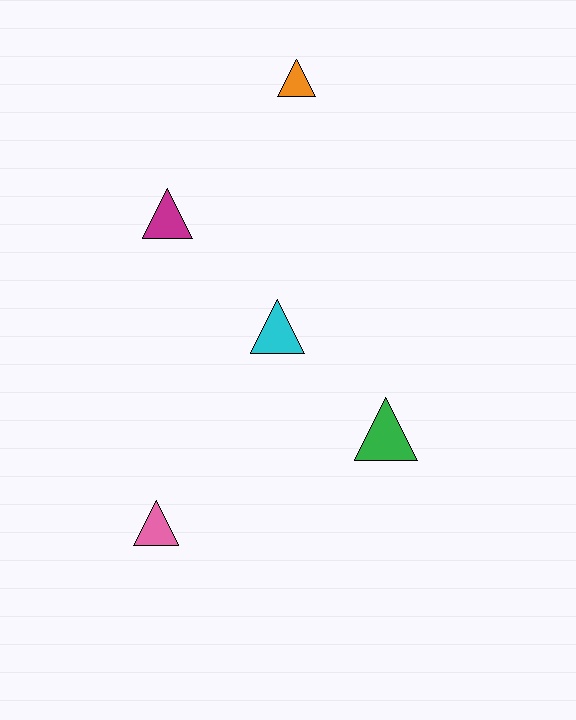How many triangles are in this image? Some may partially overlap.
There are 5 triangles.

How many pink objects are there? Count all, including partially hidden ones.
There is 1 pink object.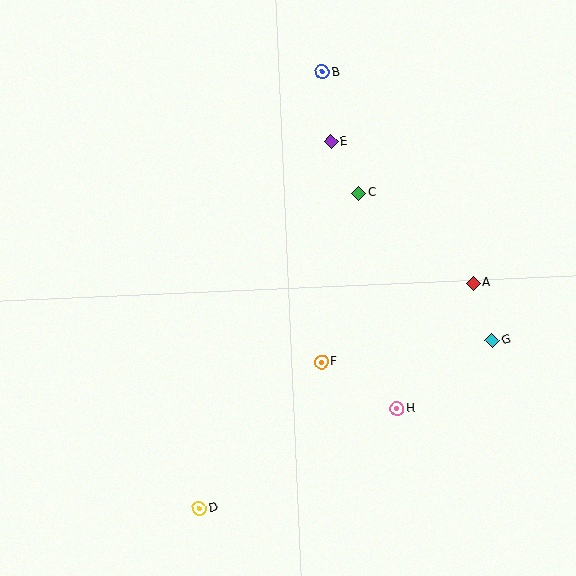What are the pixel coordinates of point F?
Point F is at (321, 362).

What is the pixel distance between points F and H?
The distance between F and H is 89 pixels.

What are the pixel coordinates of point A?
Point A is at (473, 283).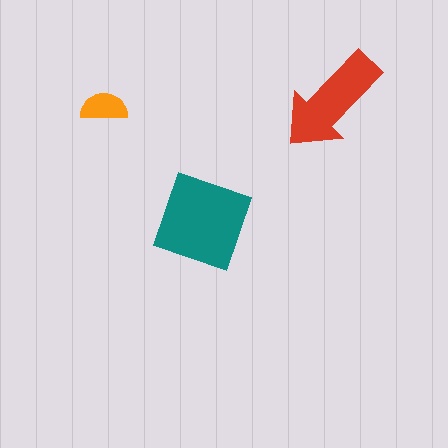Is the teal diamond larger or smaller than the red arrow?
Larger.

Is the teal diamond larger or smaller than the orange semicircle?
Larger.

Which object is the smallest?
The orange semicircle.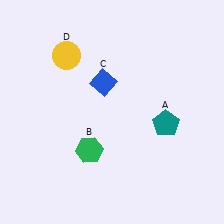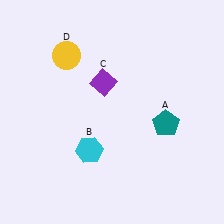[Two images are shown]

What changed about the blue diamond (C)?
In Image 1, C is blue. In Image 2, it changed to purple.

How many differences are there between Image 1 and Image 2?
There are 2 differences between the two images.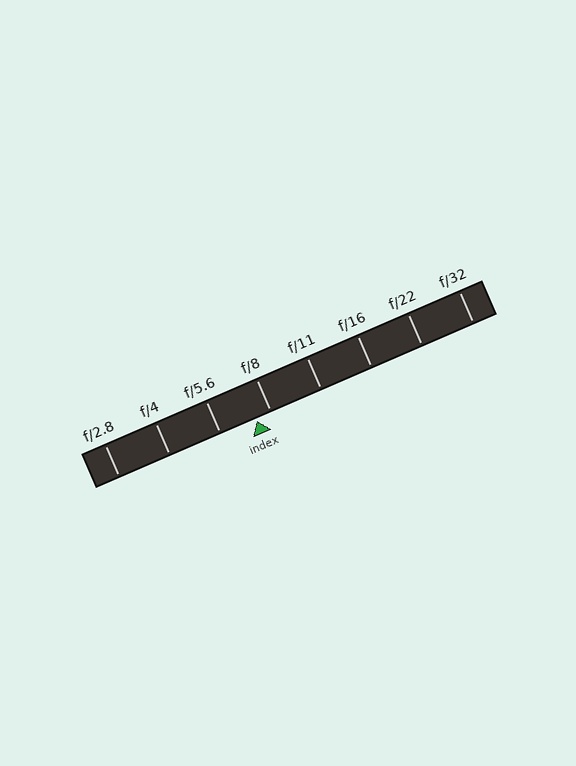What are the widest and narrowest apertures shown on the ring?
The widest aperture shown is f/2.8 and the narrowest is f/32.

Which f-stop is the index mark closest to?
The index mark is closest to f/8.